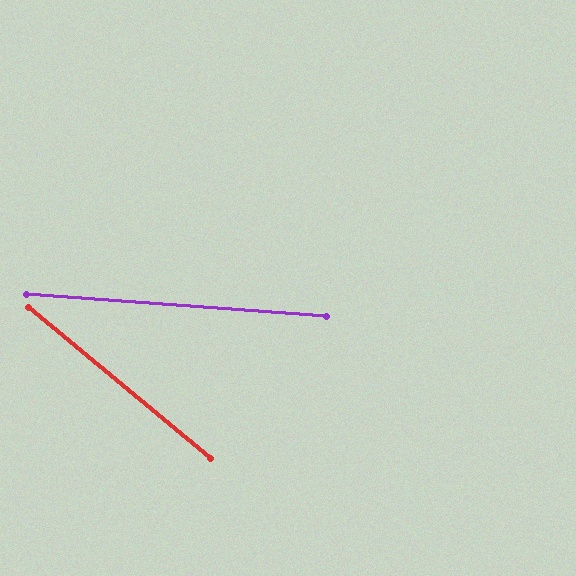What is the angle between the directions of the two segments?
Approximately 36 degrees.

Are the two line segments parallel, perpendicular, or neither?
Neither parallel nor perpendicular — they differ by about 36°.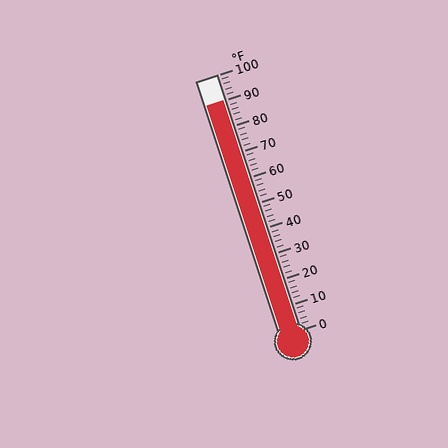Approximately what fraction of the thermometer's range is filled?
The thermometer is filled to approximately 90% of its range.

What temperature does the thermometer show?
The thermometer shows approximately 90°F.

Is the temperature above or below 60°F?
The temperature is above 60°F.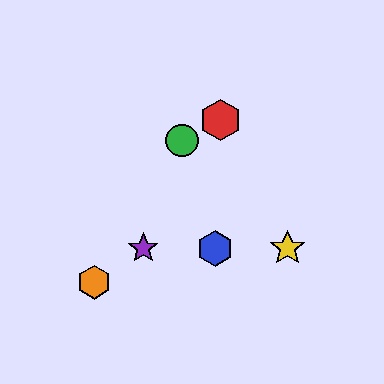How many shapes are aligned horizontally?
3 shapes (the blue hexagon, the yellow star, the purple star) are aligned horizontally.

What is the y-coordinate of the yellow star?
The yellow star is at y≈248.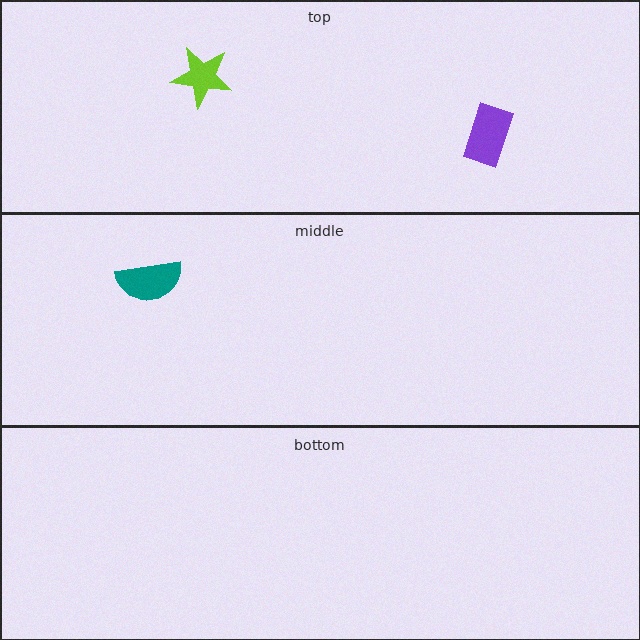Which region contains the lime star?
The top region.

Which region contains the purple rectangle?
The top region.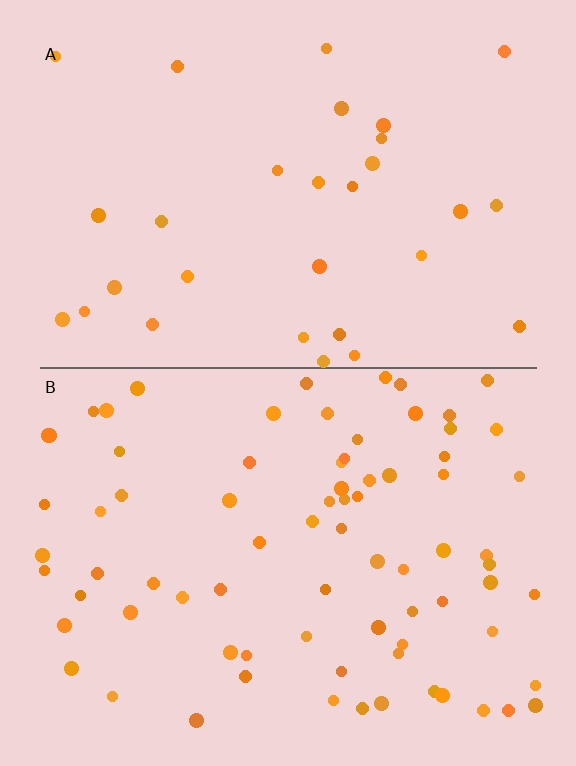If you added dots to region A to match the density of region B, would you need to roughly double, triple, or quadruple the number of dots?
Approximately triple.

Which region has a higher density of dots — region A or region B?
B (the bottom).